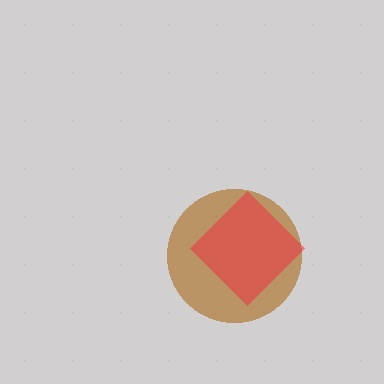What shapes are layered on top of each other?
The layered shapes are: a brown circle, a red diamond.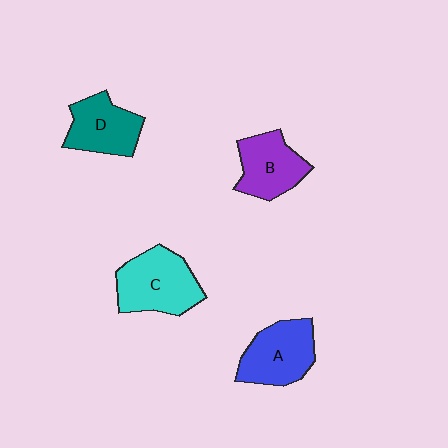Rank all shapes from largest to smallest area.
From largest to smallest: C (cyan), A (blue), B (purple), D (teal).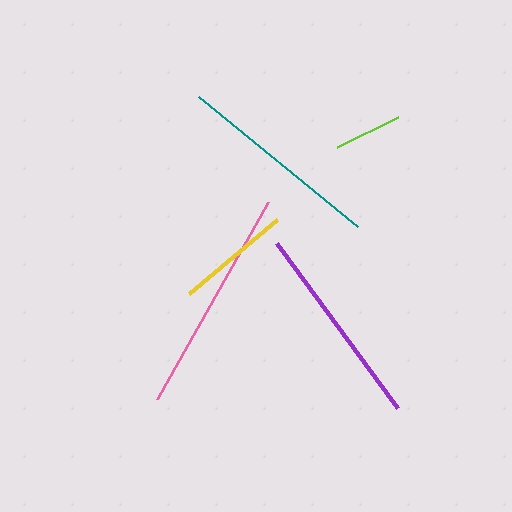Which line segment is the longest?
The pink line is the longest at approximately 226 pixels.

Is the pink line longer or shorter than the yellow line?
The pink line is longer than the yellow line.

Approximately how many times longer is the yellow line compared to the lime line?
The yellow line is approximately 1.7 times the length of the lime line.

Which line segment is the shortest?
The lime line is the shortest at approximately 68 pixels.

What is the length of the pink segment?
The pink segment is approximately 226 pixels long.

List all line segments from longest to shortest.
From longest to shortest: pink, teal, purple, yellow, lime.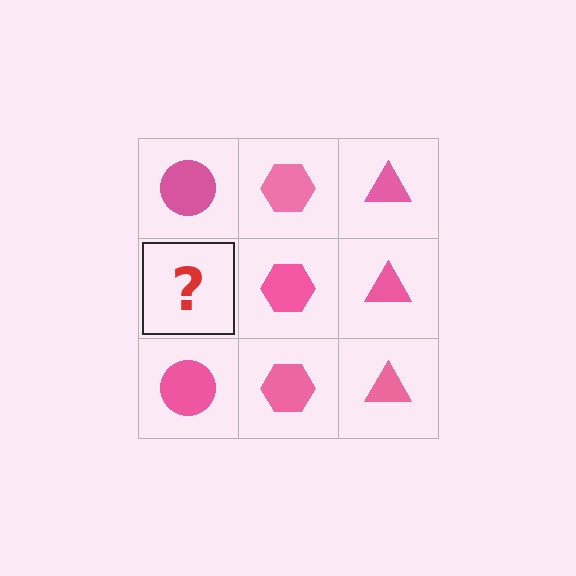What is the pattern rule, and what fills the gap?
The rule is that each column has a consistent shape. The gap should be filled with a pink circle.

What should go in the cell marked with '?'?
The missing cell should contain a pink circle.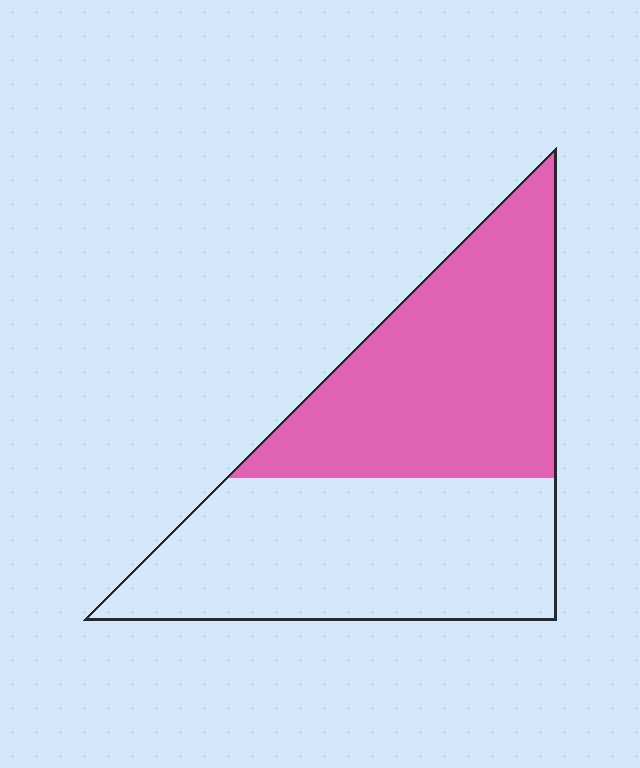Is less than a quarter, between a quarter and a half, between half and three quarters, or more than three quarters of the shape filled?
Between a quarter and a half.